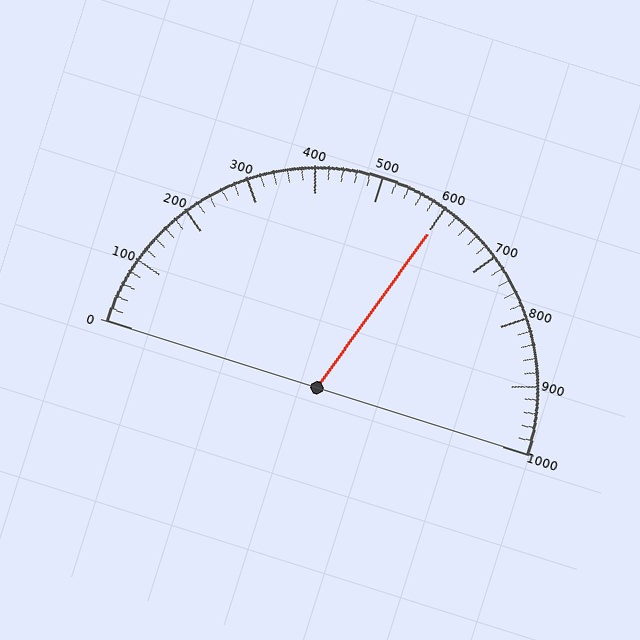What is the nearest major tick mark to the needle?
The nearest major tick mark is 600.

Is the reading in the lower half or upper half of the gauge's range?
The reading is in the upper half of the range (0 to 1000).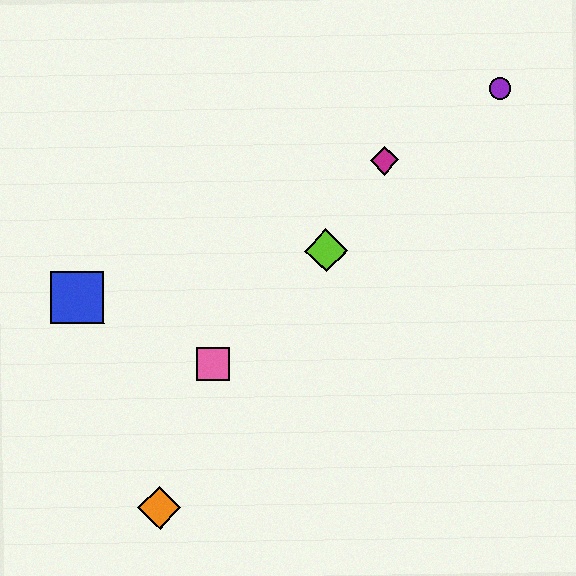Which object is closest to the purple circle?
The magenta diamond is closest to the purple circle.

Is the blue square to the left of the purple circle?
Yes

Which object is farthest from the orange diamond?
The purple circle is farthest from the orange diamond.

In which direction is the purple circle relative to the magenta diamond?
The purple circle is to the right of the magenta diamond.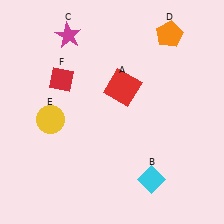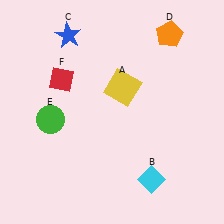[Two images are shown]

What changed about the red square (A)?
In Image 1, A is red. In Image 2, it changed to yellow.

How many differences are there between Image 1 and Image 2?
There are 3 differences between the two images.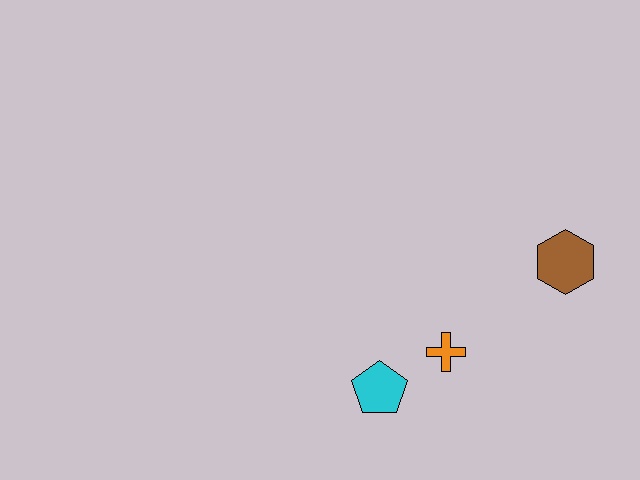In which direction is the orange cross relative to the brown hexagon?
The orange cross is to the left of the brown hexagon.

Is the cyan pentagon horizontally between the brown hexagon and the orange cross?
No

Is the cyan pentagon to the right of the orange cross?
No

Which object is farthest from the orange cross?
The brown hexagon is farthest from the orange cross.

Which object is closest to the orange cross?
The cyan pentagon is closest to the orange cross.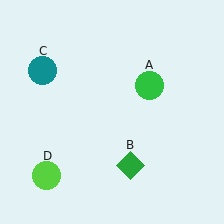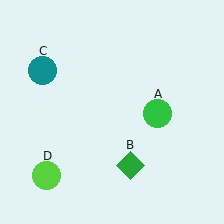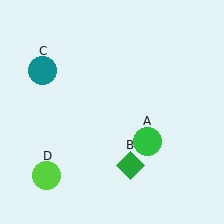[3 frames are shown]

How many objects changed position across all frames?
1 object changed position: green circle (object A).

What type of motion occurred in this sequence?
The green circle (object A) rotated clockwise around the center of the scene.